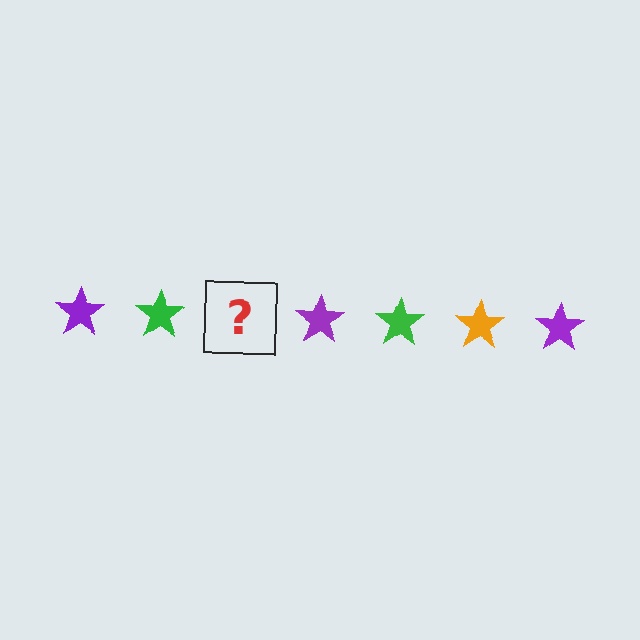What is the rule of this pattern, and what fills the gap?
The rule is that the pattern cycles through purple, green, orange stars. The gap should be filled with an orange star.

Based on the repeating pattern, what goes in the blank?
The blank should be an orange star.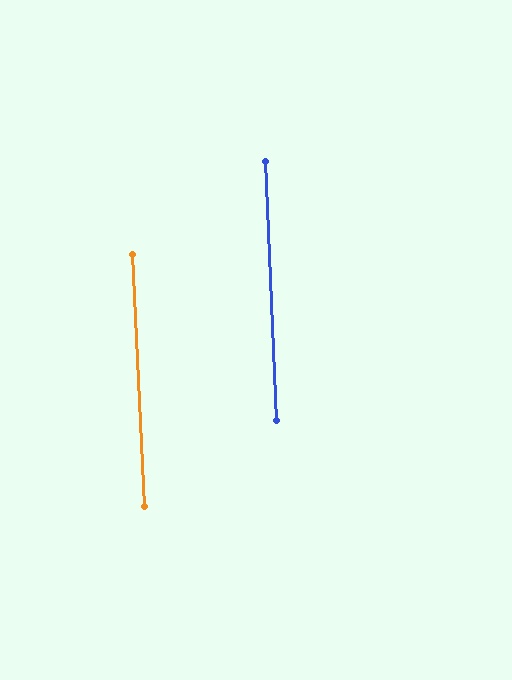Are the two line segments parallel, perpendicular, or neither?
Parallel — their directions differ by only 0.4°.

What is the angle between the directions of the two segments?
Approximately 0 degrees.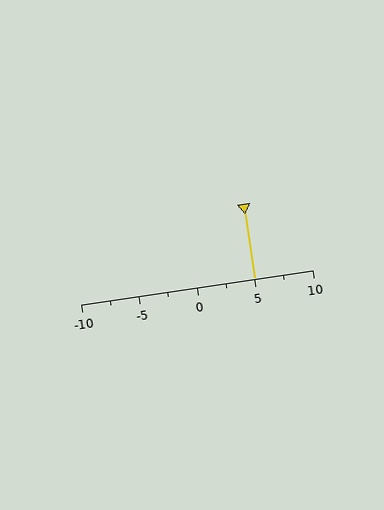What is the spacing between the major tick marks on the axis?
The major ticks are spaced 5 apart.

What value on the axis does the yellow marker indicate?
The marker indicates approximately 5.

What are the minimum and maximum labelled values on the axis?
The axis runs from -10 to 10.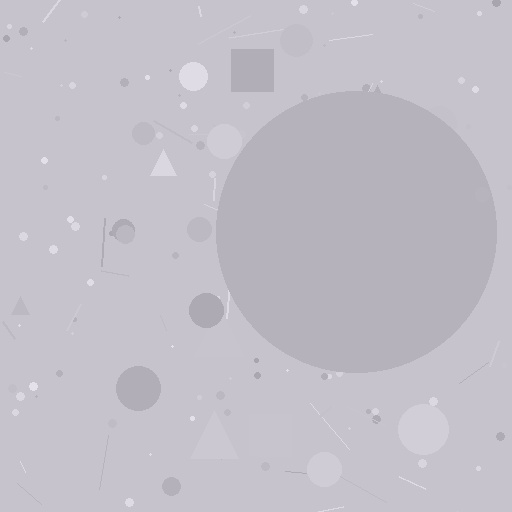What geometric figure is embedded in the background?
A circle is embedded in the background.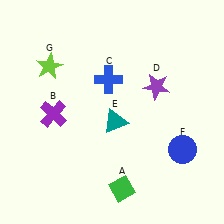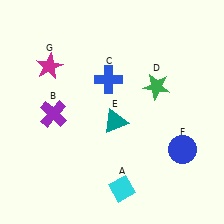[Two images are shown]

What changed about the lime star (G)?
In Image 1, G is lime. In Image 2, it changed to magenta.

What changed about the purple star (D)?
In Image 1, D is purple. In Image 2, it changed to green.